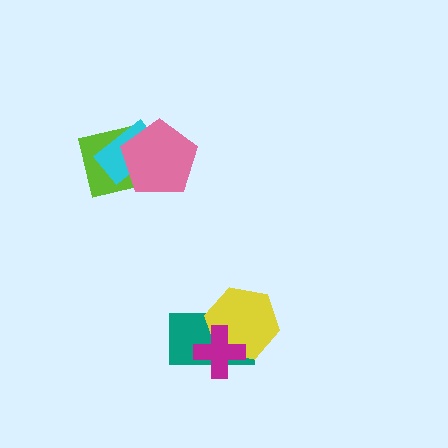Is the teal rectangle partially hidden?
Yes, it is partially covered by another shape.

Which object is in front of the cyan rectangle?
The pink pentagon is in front of the cyan rectangle.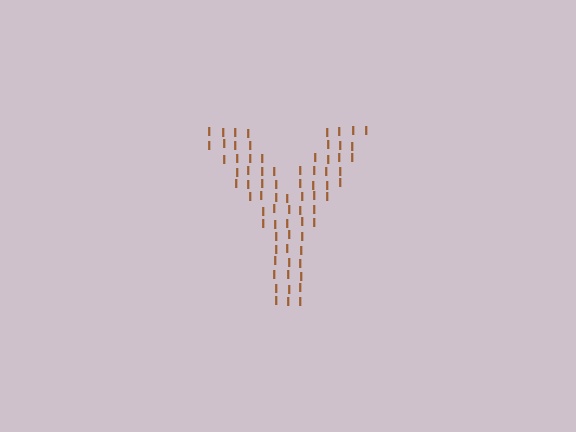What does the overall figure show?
The overall figure shows the letter Y.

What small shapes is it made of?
It is made of small letter I's.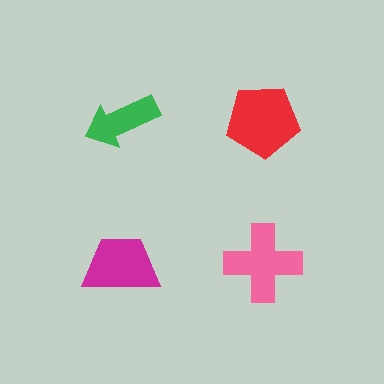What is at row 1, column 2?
A red pentagon.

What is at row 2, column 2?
A pink cross.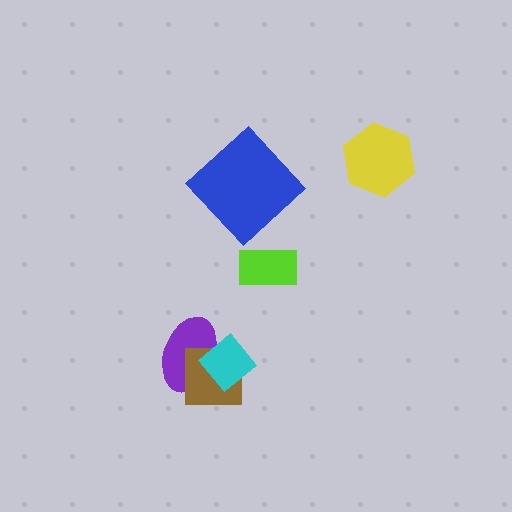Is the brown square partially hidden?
Yes, it is partially covered by another shape.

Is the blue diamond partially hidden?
No, no other shape covers it.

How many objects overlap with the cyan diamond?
2 objects overlap with the cyan diamond.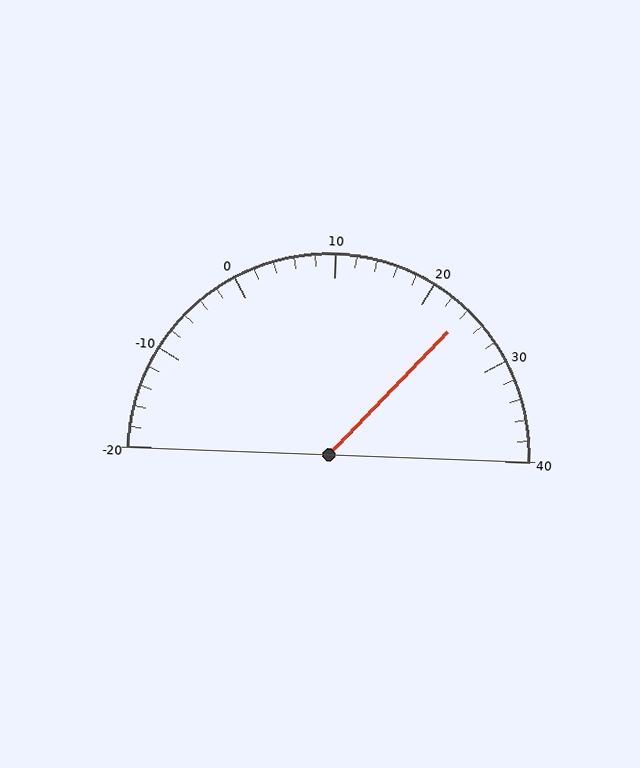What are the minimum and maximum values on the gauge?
The gauge ranges from -20 to 40.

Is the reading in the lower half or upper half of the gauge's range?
The reading is in the upper half of the range (-20 to 40).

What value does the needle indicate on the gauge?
The needle indicates approximately 24.